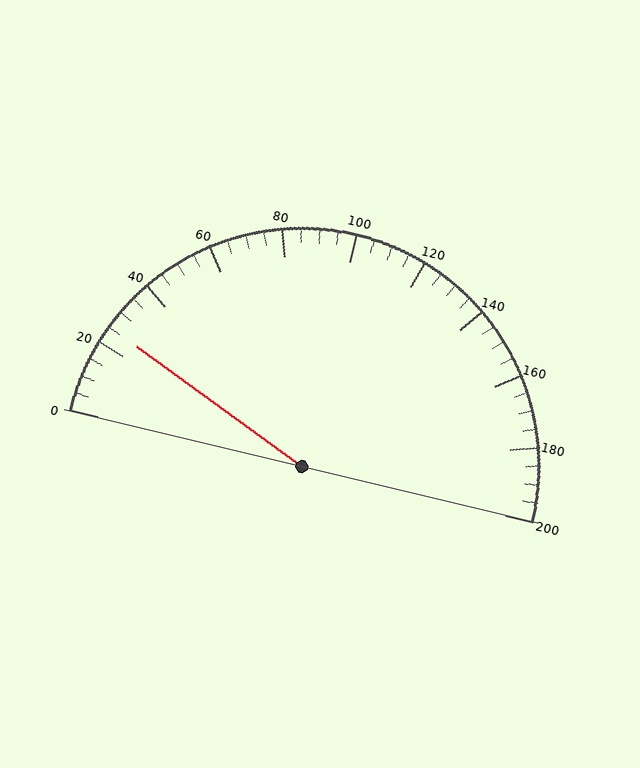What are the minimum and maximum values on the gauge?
The gauge ranges from 0 to 200.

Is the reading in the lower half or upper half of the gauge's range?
The reading is in the lower half of the range (0 to 200).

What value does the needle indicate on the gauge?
The needle indicates approximately 25.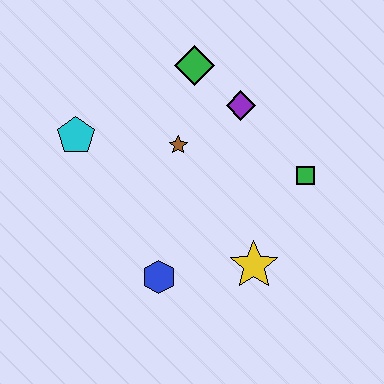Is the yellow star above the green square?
No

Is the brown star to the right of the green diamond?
No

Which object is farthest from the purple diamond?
The blue hexagon is farthest from the purple diamond.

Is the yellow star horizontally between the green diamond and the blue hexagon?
No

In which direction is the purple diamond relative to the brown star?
The purple diamond is to the right of the brown star.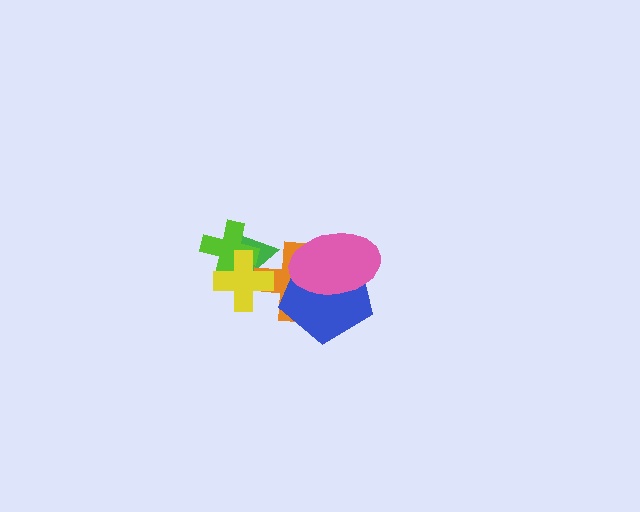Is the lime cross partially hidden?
Yes, it is partially covered by another shape.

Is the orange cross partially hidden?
Yes, it is partially covered by another shape.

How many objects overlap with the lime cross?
2 objects overlap with the lime cross.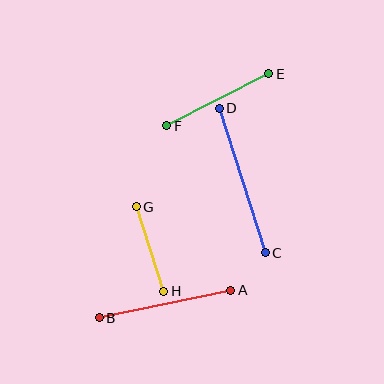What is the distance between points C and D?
The distance is approximately 152 pixels.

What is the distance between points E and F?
The distance is approximately 115 pixels.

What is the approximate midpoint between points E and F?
The midpoint is at approximately (218, 100) pixels.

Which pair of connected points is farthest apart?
Points C and D are farthest apart.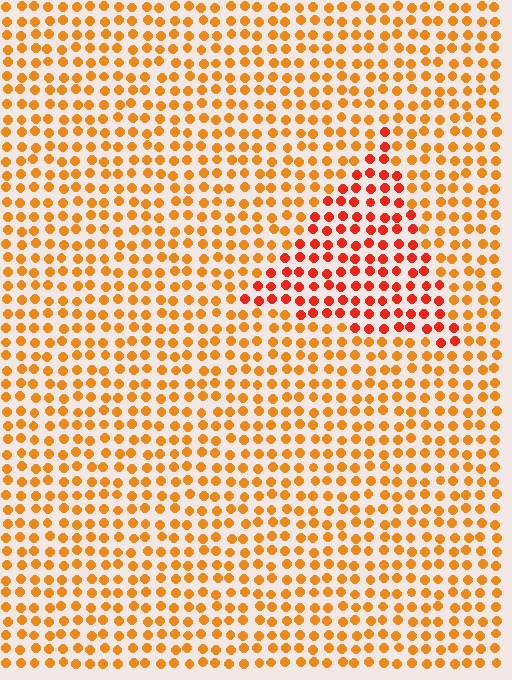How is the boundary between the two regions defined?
The boundary is defined purely by a slight shift in hue (about 29 degrees). Spacing, size, and orientation are identical on both sides.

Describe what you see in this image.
The image is filled with small orange elements in a uniform arrangement. A triangle-shaped region is visible where the elements are tinted to a slightly different hue, forming a subtle color boundary.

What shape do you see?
I see a triangle.